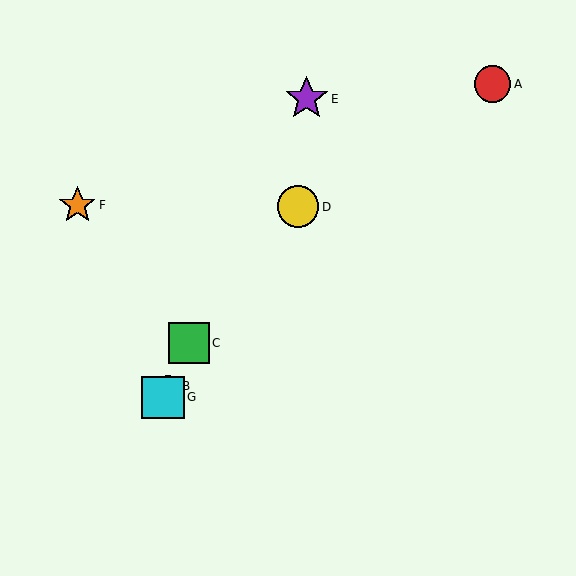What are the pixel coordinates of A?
Object A is at (493, 84).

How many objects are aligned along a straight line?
4 objects (B, C, E, G) are aligned along a straight line.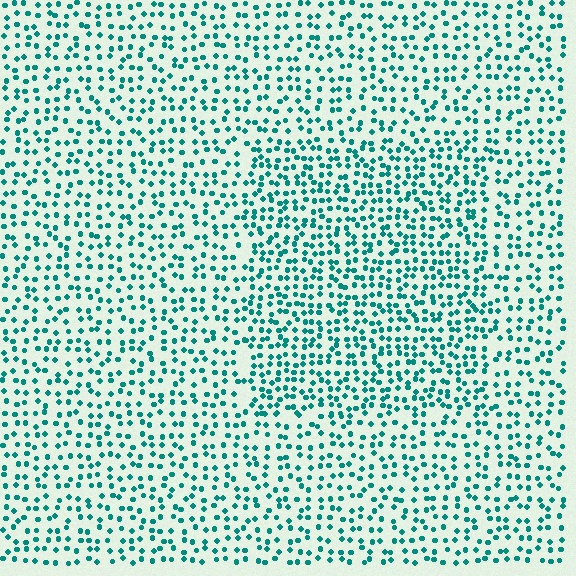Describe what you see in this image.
The image contains small teal elements arranged at two different densities. A rectangle-shaped region is visible where the elements are more densely packed than the surrounding area.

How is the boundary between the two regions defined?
The boundary is defined by a change in element density (approximately 1.5x ratio). All elements are the same color, size, and shape.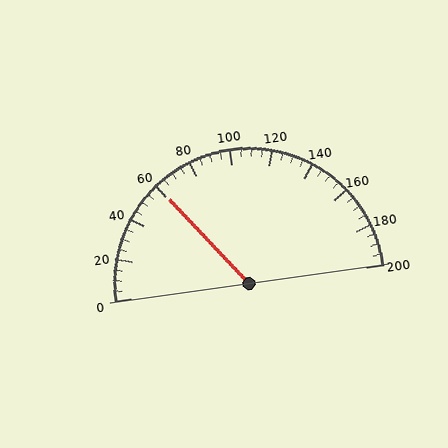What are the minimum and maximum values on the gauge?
The gauge ranges from 0 to 200.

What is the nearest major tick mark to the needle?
The nearest major tick mark is 60.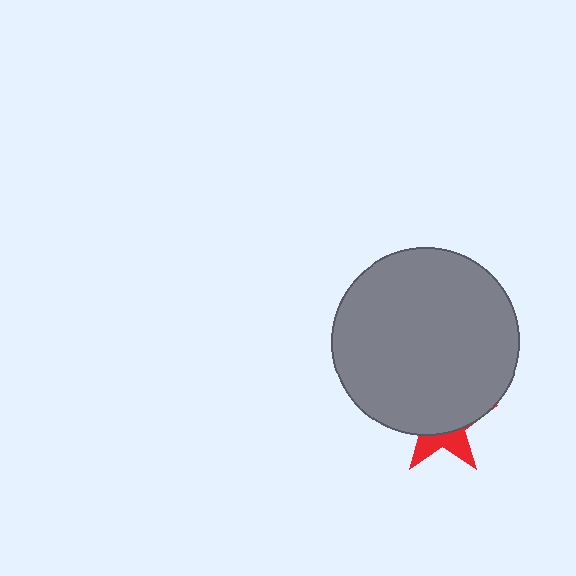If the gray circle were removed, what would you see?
You would see the complete red star.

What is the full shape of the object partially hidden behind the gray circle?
The partially hidden object is a red star.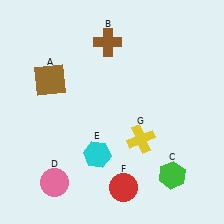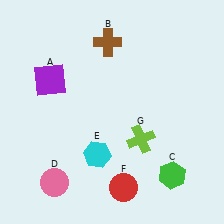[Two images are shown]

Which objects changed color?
A changed from brown to purple. G changed from yellow to lime.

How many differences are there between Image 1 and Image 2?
There are 2 differences between the two images.